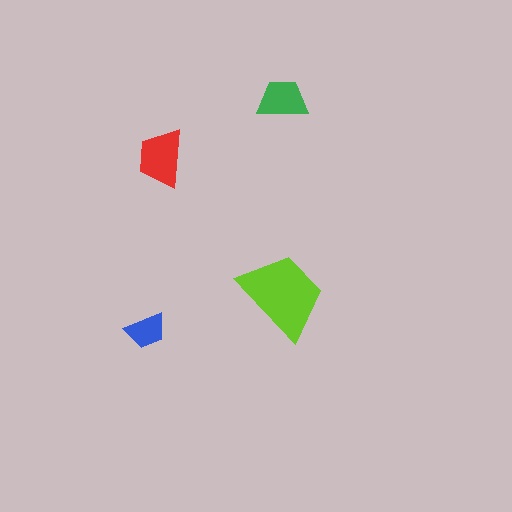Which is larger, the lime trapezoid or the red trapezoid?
The lime one.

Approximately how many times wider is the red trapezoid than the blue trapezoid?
About 1.5 times wider.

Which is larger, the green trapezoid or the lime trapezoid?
The lime one.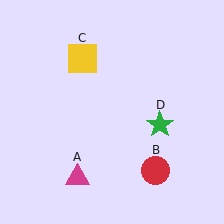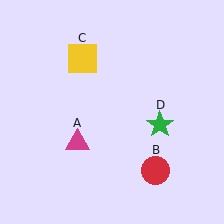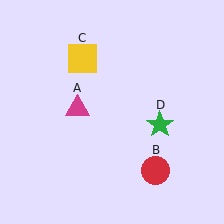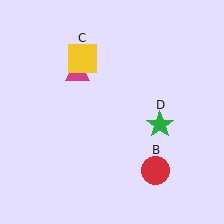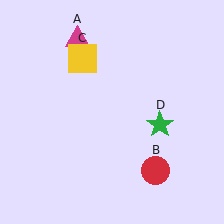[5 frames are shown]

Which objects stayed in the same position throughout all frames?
Red circle (object B) and yellow square (object C) and green star (object D) remained stationary.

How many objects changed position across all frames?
1 object changed position: magenta triangle (object A).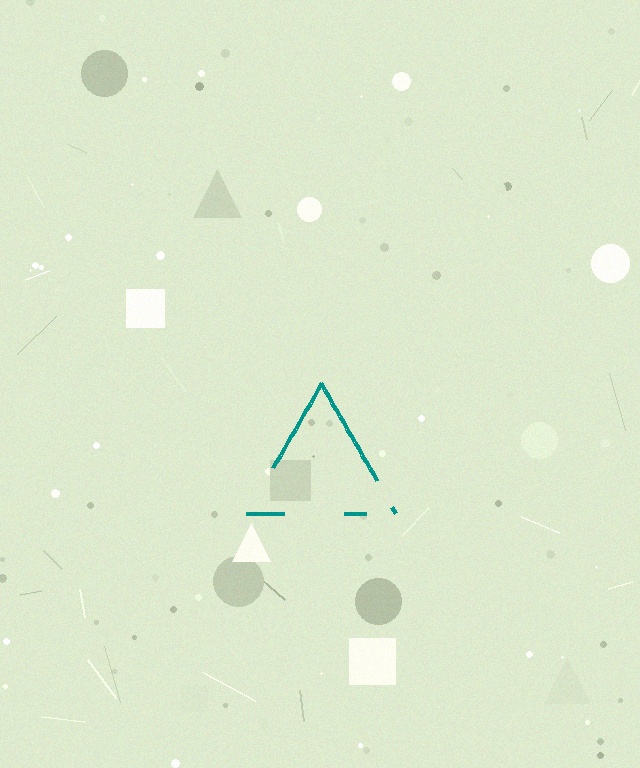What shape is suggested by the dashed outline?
The dashed outline suggests a triangle.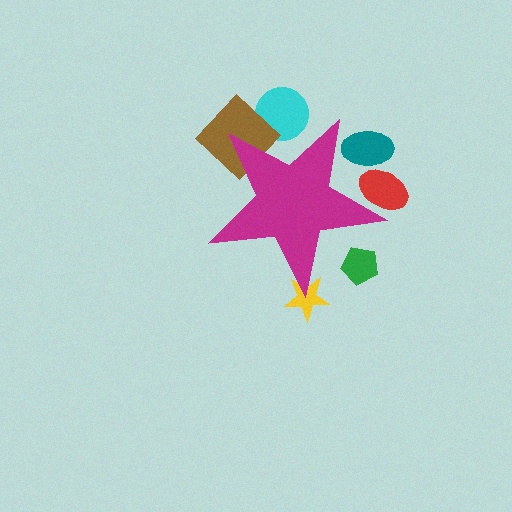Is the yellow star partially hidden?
Yes, the yellow star is partially hidden behind the magenta star.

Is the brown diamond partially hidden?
Yes, the brown diamond is partially hidden behind the magenta star.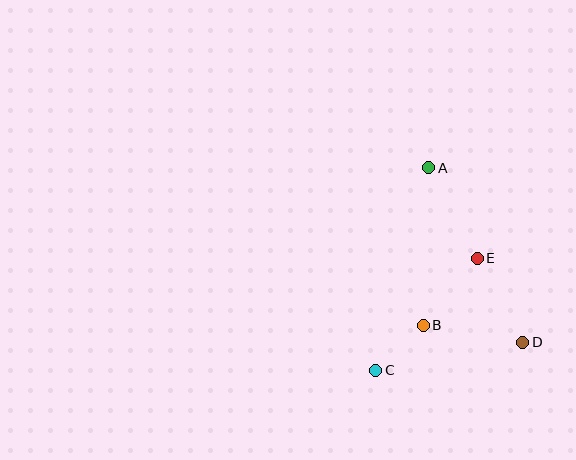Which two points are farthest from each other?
Points A and C are farthest from each other.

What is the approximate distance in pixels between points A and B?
The distance between A and B is approximately 157 pixels.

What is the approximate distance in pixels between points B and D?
The distance between B and D is approximately 101 pixels.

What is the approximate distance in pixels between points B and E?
The distance between B and E is approximately 86 pixels.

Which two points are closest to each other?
Points B and C are closest to each other.